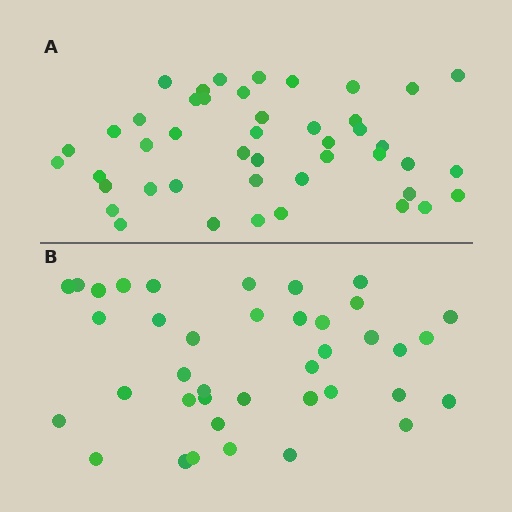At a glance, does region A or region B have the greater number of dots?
Region A (the top region) has more dots.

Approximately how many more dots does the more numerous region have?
Region A has about 6 more dots than region B.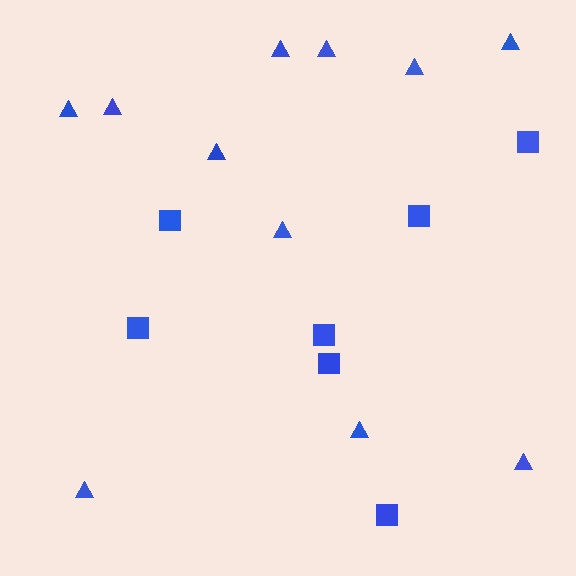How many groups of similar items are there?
There are 2 groups: one group of squares (7) and one group of triangles (11).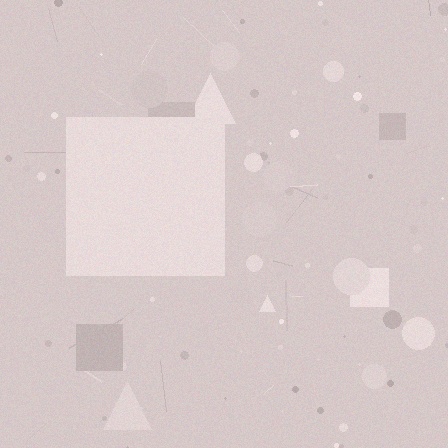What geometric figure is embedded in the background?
A square is embedded in the background.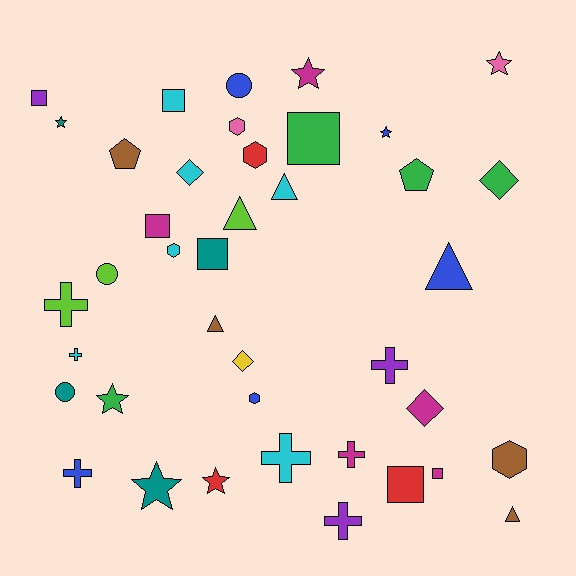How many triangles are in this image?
There are 5 triangles.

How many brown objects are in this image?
There are 4 brown objects.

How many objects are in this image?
There are 40 objects.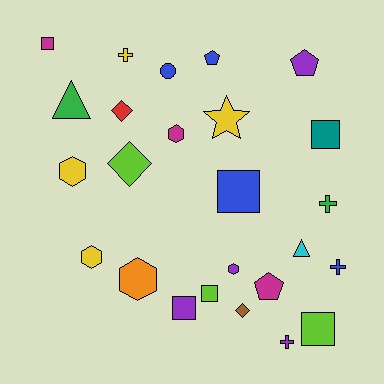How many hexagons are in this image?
There are 5 hexagons.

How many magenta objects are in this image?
There are 3 magenta objects.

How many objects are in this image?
There are 25 objects.